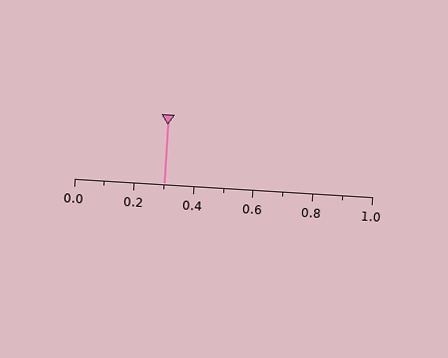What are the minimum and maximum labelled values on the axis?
The axis runs from 0.0 to 1.0.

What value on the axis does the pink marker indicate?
The marker indicates approximately 0.3.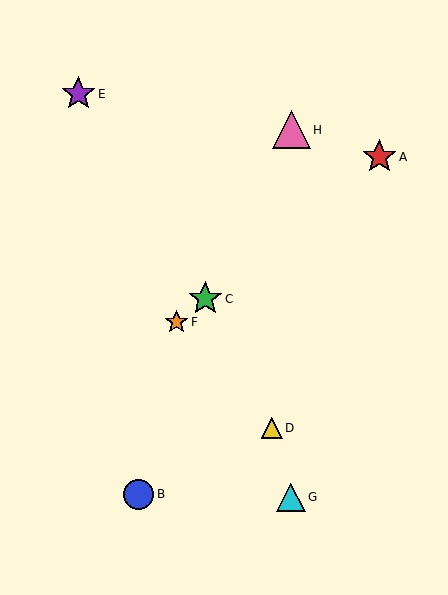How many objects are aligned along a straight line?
3 objects (A, C, F) are aligned along a straight line.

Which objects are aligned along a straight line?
Objects A, C, F are aligned along a straight line.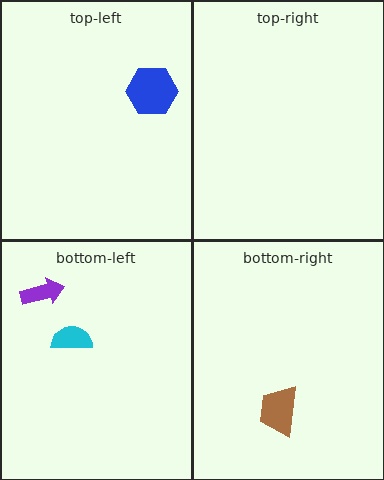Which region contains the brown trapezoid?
The bottom-right region.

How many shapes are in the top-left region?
1.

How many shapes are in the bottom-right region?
1.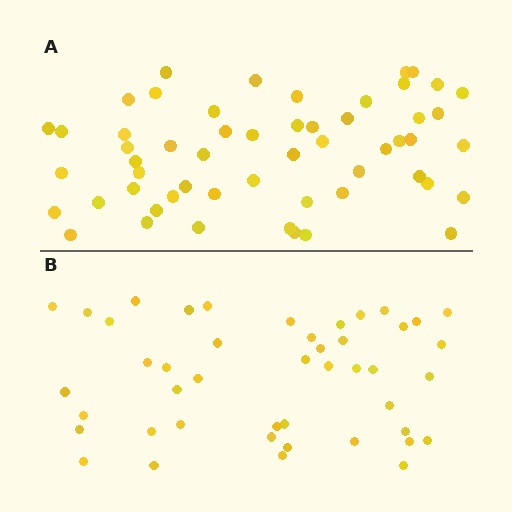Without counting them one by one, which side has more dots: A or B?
Region A (the top region) has more dots.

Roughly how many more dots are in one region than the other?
Region A has roughly 10 or so more dots than region B.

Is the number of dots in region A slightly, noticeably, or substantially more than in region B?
Region A has only slightly more — the two regions are fairly close. The ratio is roughly 1.2 to 1.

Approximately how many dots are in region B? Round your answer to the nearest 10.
About 40 dots. (The exact count is 45, which rounds to 40.)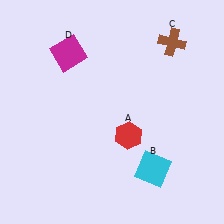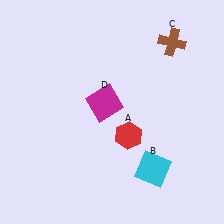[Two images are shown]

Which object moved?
The magenta square (D) moved down.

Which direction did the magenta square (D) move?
The magenta square (D) moved down.